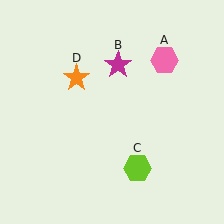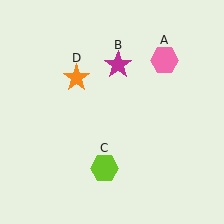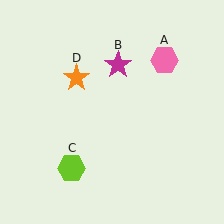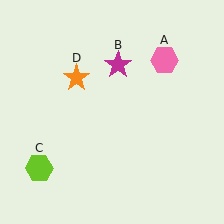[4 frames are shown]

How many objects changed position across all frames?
1 object changed position: lime hexagon (object C).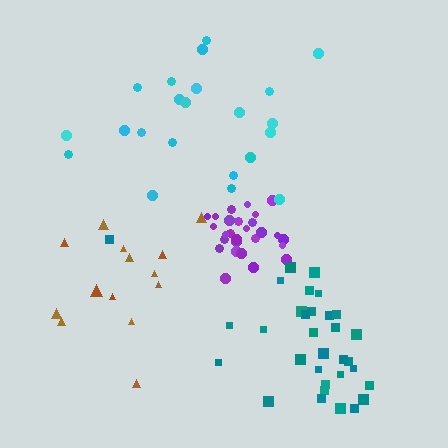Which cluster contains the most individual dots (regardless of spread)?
Teal (33).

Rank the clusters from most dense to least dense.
purple, teal, brown, cyan.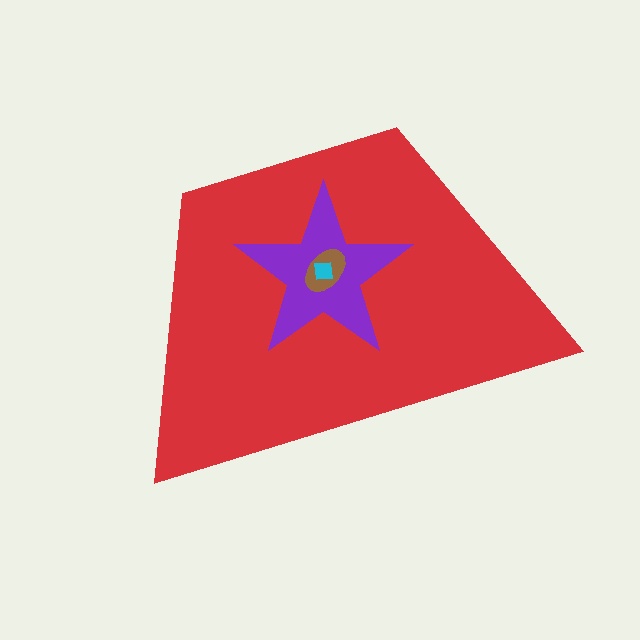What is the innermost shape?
The cyan square.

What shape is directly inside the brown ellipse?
The cyan square.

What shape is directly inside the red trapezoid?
The purple star.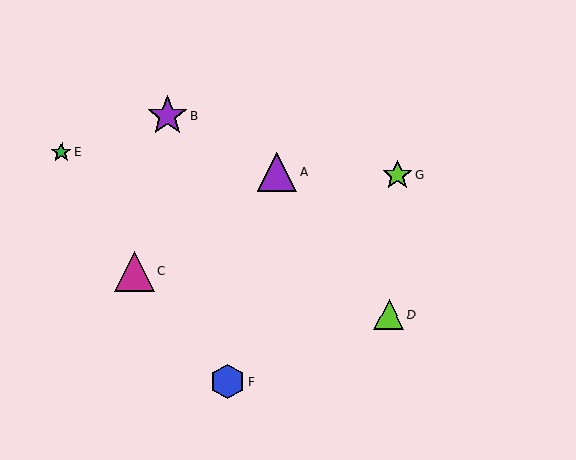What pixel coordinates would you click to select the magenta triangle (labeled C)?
Click at (134, 272) to select the magenta triangle C.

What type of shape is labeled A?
Shape A is a purple triangle.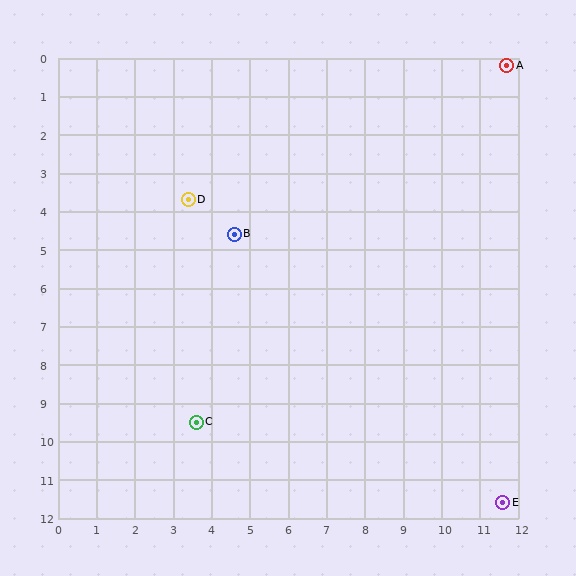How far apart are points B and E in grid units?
Points B and E are about 9.9 grid units apart.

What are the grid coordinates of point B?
Point B is at approximately (4.6, 4.6).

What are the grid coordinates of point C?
Point C is at approximately (3.6, 9.5).